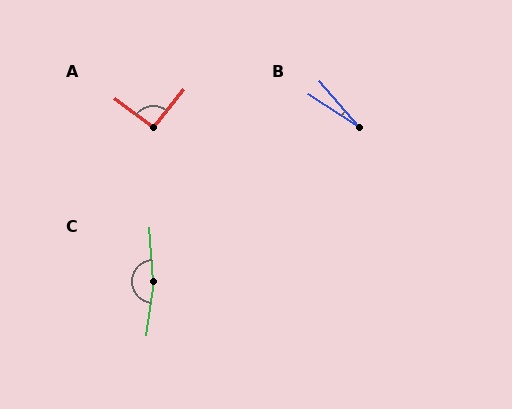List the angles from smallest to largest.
B (16°), A (92°), C (169°).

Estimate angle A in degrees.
Approximately 92 degrees.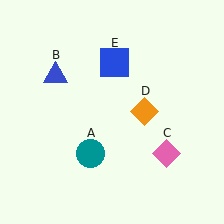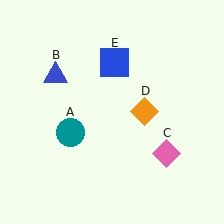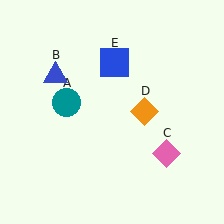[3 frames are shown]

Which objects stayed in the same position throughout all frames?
Blue triangle (object B) and pink diamond (object C) and orange diamond (object D) and blue square (object E) remained stationary.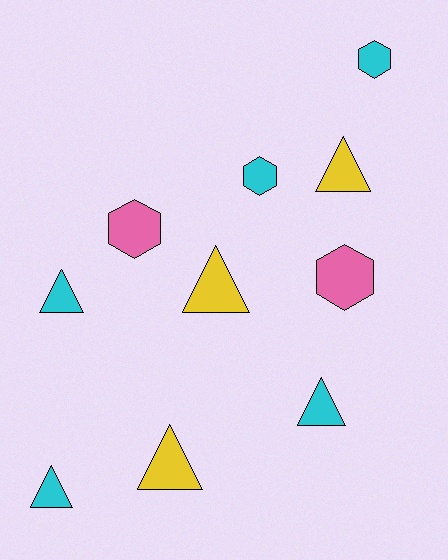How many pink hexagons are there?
There are 2 pink hexagons.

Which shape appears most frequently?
Triangle, with 6 objects.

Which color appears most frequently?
Cyan, with 5 objects.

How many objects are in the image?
There are 10 objects.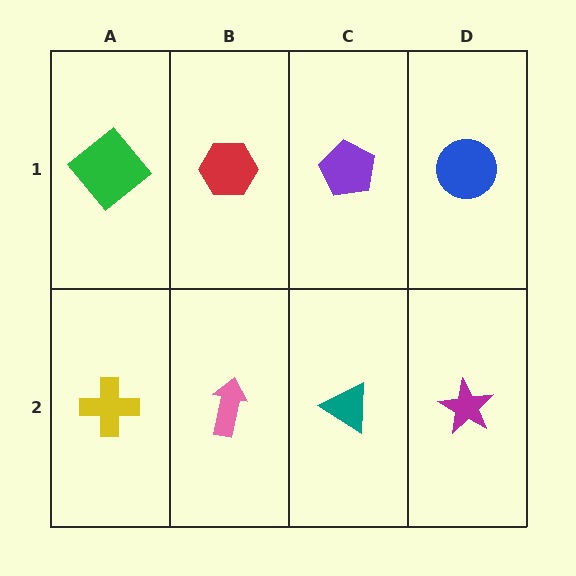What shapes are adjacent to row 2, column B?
A red hexagon (row 1, column B), a yellow cross (row 2, column A), a teal triangle (row 2, column C).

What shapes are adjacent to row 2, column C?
A purple pentagon (row 1, column C), a pink arrow (row 2, column B), a magenta star (row 2, column D).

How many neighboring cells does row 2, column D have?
2.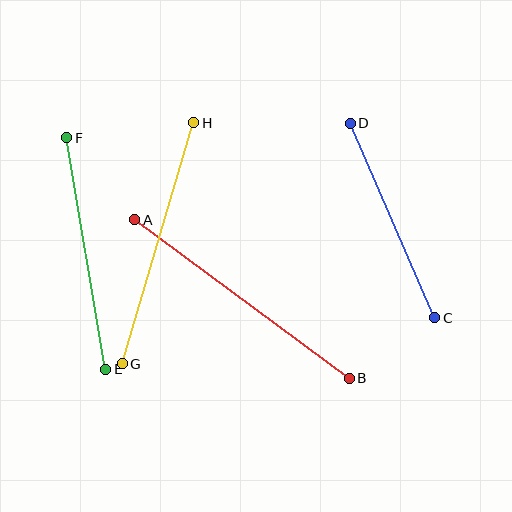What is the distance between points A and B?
The distance is approximately 267 pixels.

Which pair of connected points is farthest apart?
Points A and B are farthest apart.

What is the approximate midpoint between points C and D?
The midpoint is at approximately (392, 220) pixels.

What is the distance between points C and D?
The distance is approximately 212 pixels.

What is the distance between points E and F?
The distance is approximately 235 pixels.